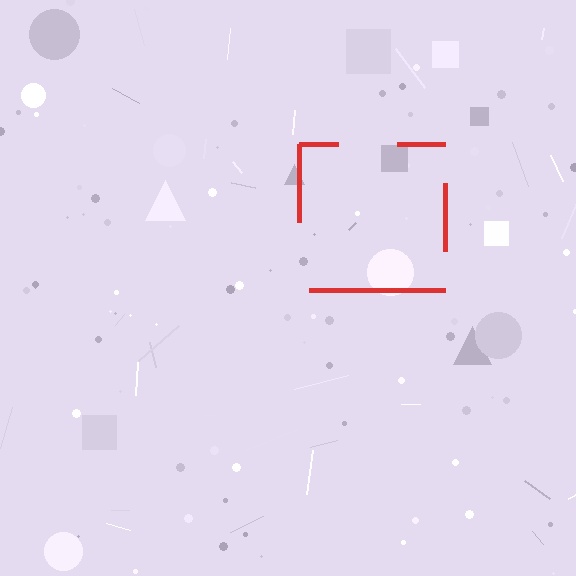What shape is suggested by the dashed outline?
The dashed outline suggests a square.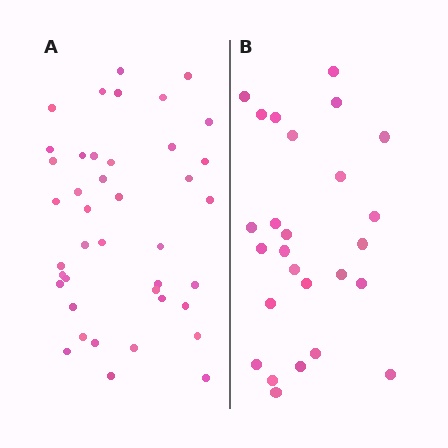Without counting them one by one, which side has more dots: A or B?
Region A (the left region) has more dots.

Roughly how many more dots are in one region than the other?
Region A has approximately 15 more dots than region B.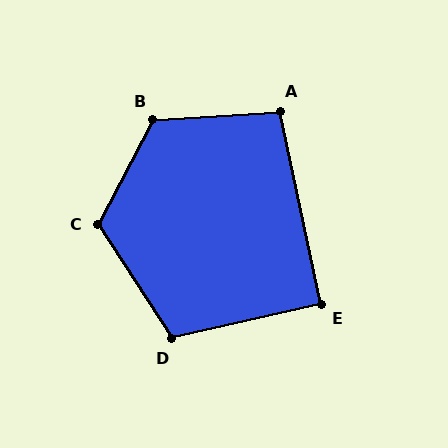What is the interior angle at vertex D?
Approximately 110 degrees (obtuse).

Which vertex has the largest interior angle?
B, at approximately 121 degrees.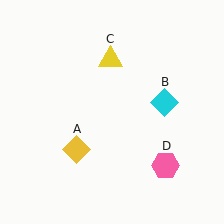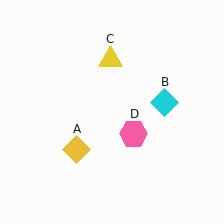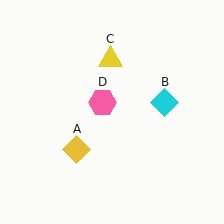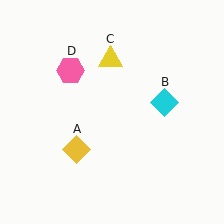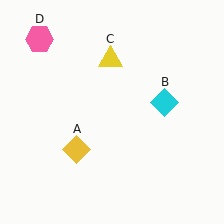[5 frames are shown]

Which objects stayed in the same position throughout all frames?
Yellow diamond (object A) and cyan diamond (object B) and yellow triangle (object C) remained stationary.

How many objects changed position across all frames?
1 object changed position: pink hexagon (object D).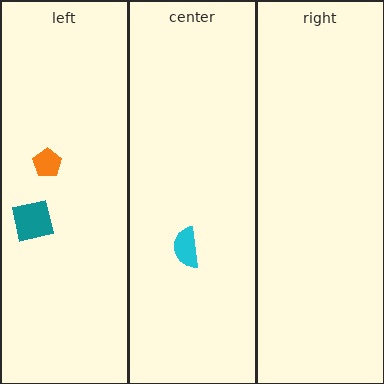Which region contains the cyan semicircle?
The center region.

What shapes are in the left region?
The teal square, the orange pentagon.